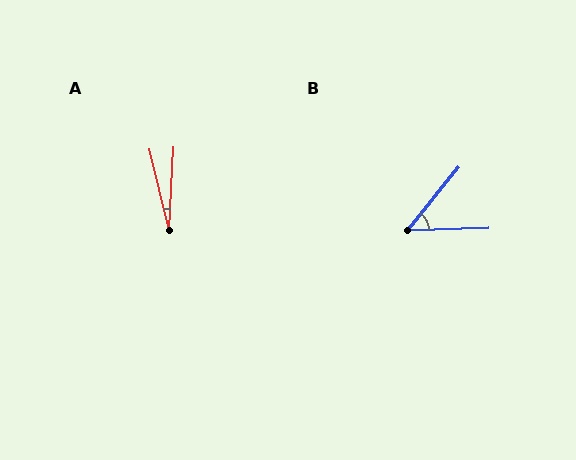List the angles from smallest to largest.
A (17°), B (49°).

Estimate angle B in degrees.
Approximately 49 degrees.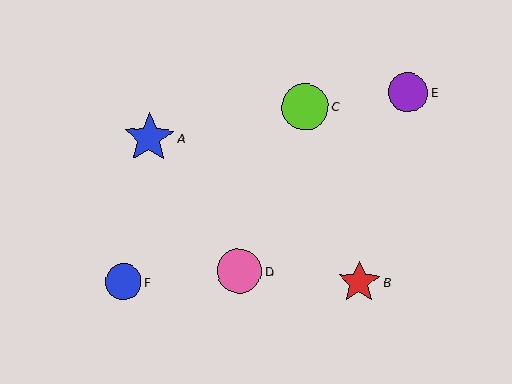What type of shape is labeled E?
Shape E is a purple circle.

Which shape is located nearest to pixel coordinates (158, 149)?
The blue star (labeled A) at (149, 138) is nearest to that location.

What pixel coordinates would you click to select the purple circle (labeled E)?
Click at (408, 92) to select the purple circle E.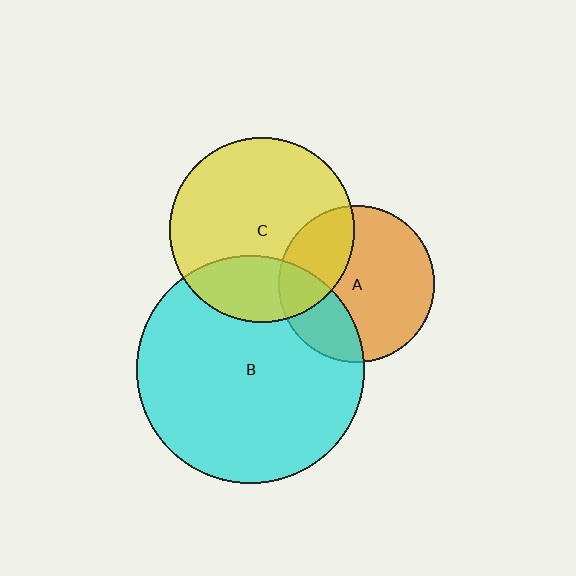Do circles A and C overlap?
Yes.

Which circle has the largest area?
Circle B (cyan).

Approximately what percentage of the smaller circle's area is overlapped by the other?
Approximately 30%.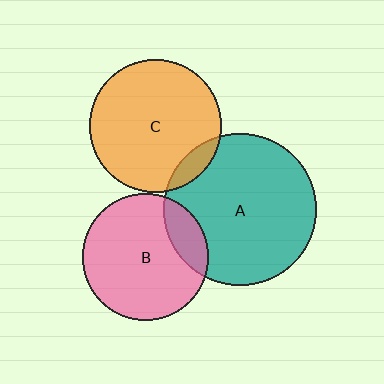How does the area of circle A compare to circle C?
Approximately 1.3 times.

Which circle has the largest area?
Circle A (teal).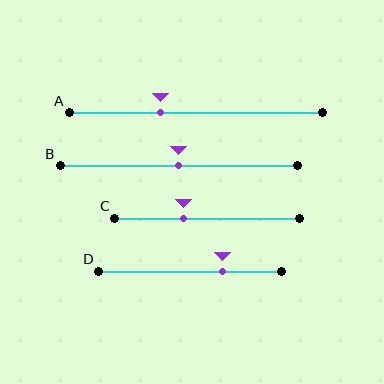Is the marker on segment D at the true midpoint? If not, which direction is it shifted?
No, the marker on segment D is shifted to the right by about 18% of the segment length.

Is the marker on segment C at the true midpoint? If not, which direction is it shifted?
No, the marker on segment C is shifted to the left by about 13% of the segment length.